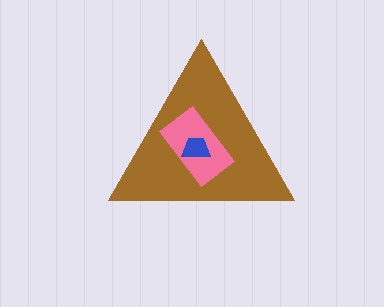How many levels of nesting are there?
3.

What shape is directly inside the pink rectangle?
The blue trapezoid.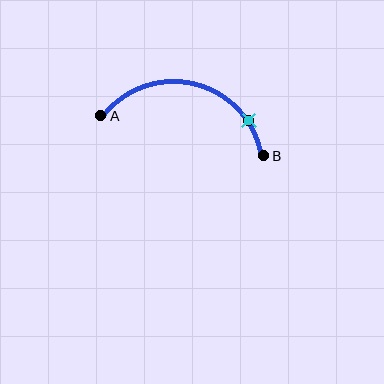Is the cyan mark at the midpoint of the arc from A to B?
No. The cyan mark lies on the arc but is closer to endpoint B. The arc midpoint would be at the point on the curve equidistant along the arc from both A and B.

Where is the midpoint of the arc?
The arc midpoint is the point on the curve farthest from the straight line joining A and B. It sits above that line.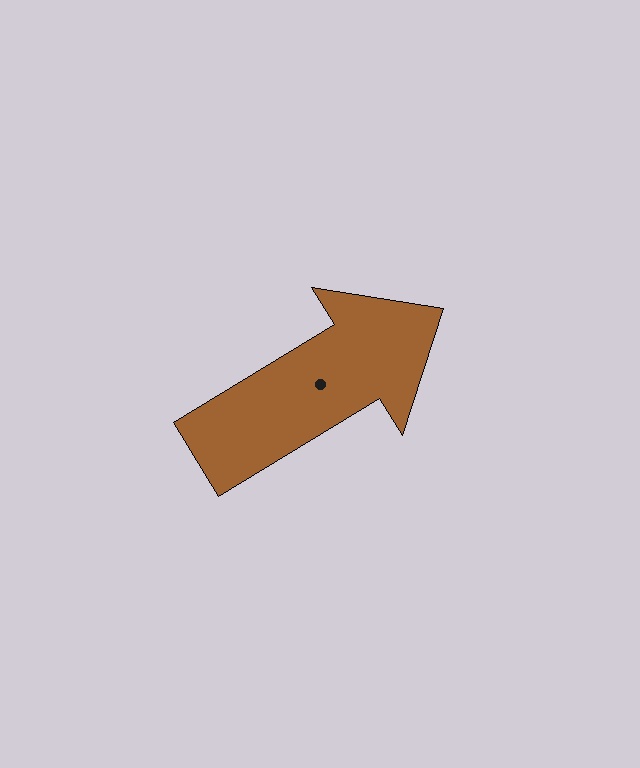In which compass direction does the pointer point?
Northeast.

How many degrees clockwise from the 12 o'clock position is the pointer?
Approximately 59 degrees.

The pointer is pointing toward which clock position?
Roughly 2 o'clock.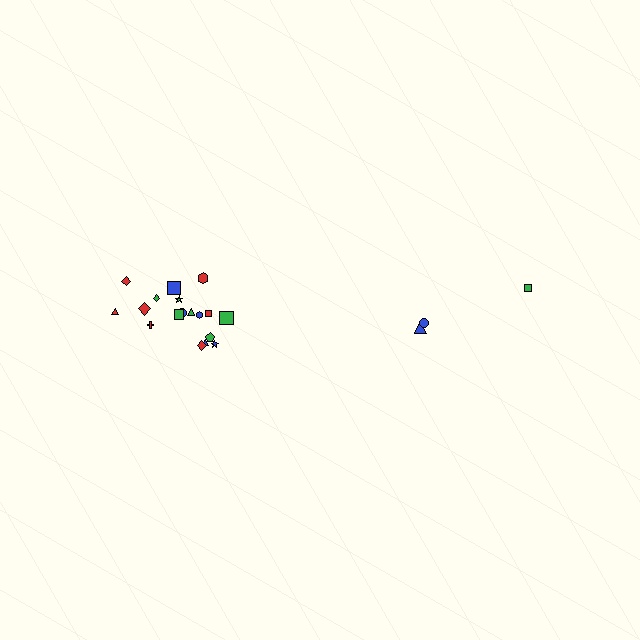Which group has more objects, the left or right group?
The left group.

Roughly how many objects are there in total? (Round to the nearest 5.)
Roughly 20 objects in total.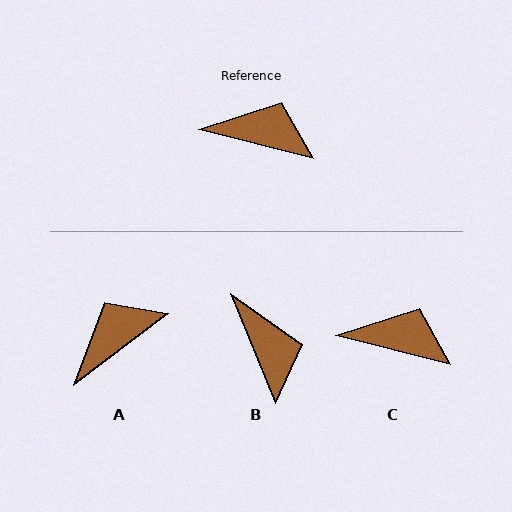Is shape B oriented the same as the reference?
No, it is off by about 54 degrees.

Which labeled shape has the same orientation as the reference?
C.